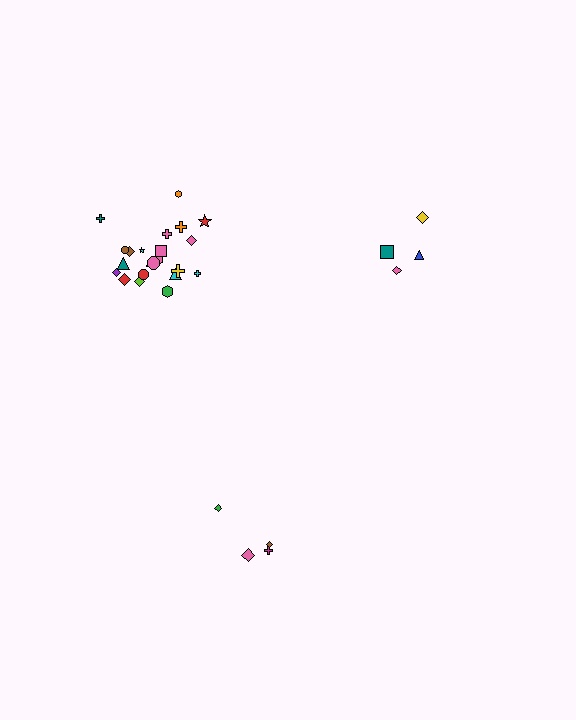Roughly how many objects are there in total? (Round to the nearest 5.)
Roughly 30 objects in total.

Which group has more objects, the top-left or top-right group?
The top-left group.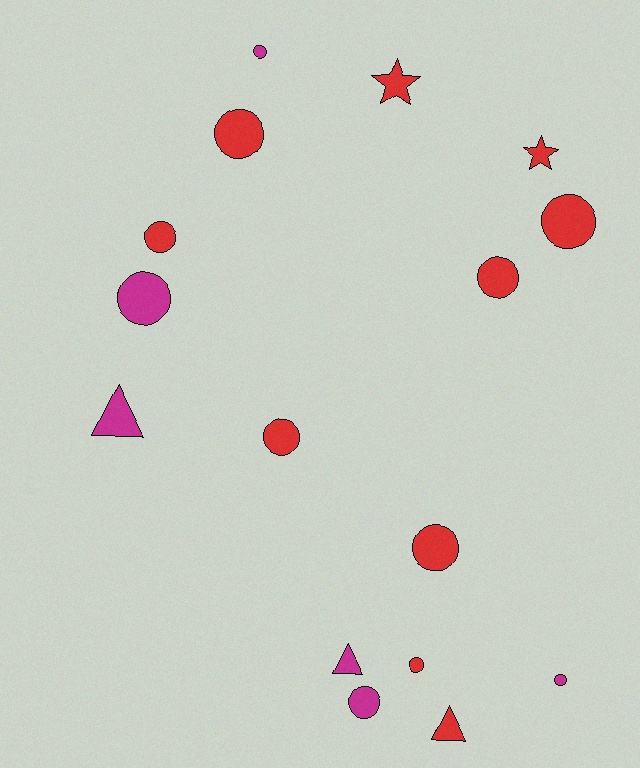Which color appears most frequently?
Red, with 10 objects.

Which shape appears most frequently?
Circle, with 11 objects.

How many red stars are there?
There are 2 red stars.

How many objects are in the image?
There are 16 objects.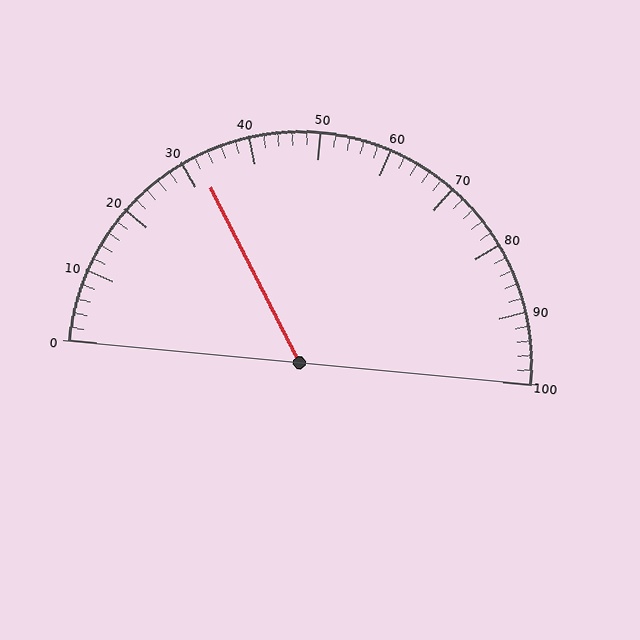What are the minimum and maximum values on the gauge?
The gauge ranges from 0 to 100.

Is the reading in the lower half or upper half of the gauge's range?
The reading is in the lower half of the range (0 to 100).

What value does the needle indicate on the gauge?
The needle indicates approximately 32.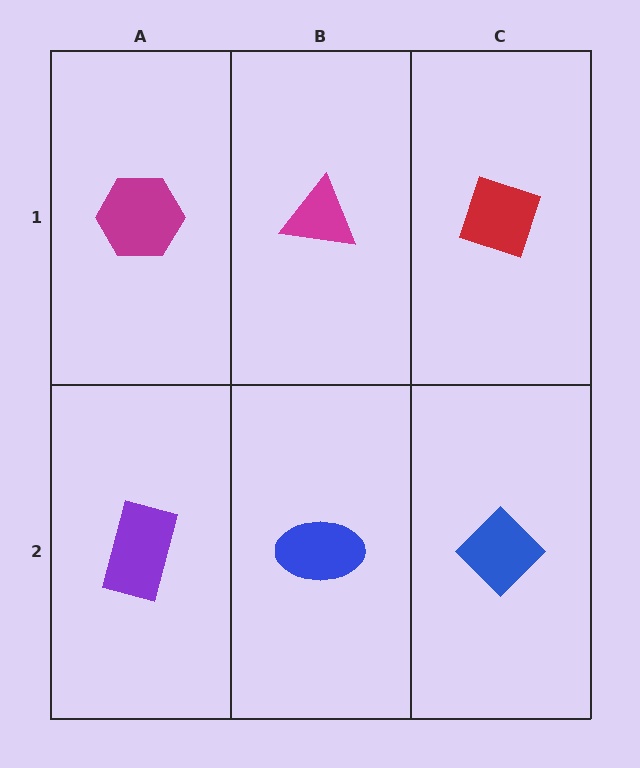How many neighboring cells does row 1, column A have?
2.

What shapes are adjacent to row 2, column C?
A red diamond (row 1, column C), a blue ellipse (row 2, column B).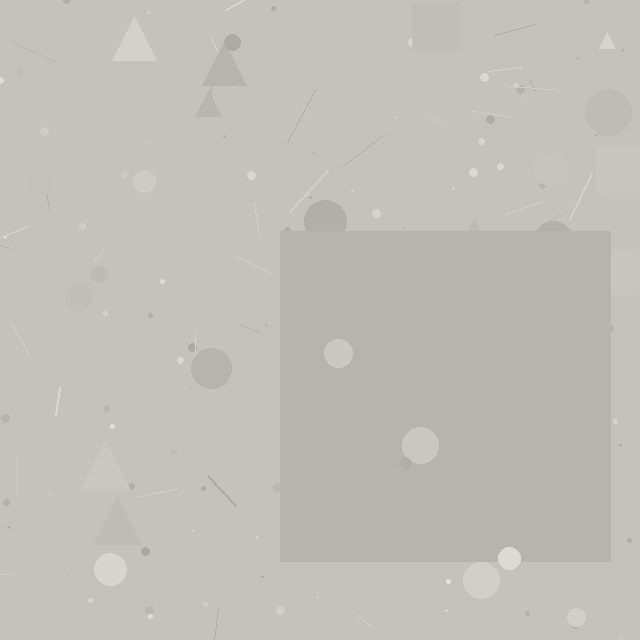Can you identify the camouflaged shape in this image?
The camouflaged shape is a square.